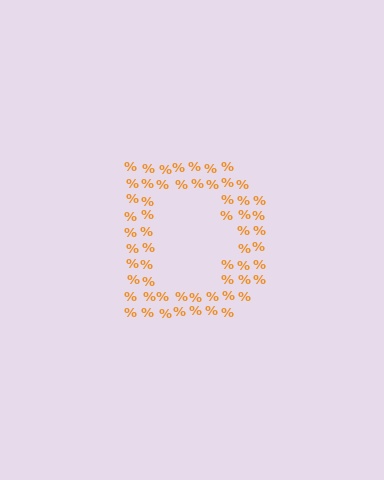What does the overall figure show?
The overall figure shows the letter D.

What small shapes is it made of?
It is made of small percent signs.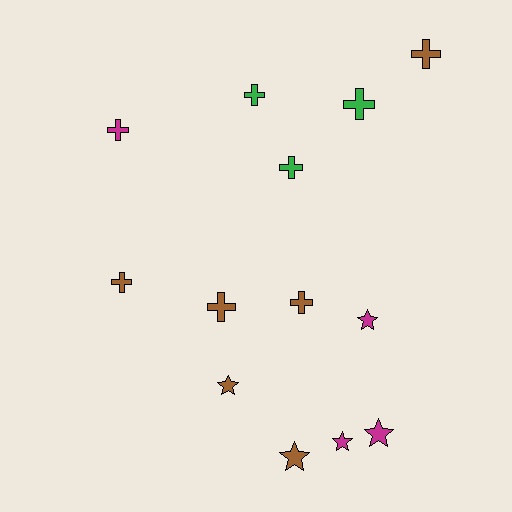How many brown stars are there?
There are 2 brown stars.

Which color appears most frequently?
Brown, with 6 objects.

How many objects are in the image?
There are 13 objects.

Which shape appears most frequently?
Cross, with 8 objects.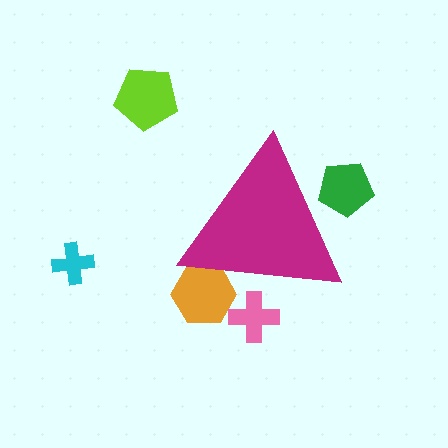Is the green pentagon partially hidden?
Yes, the green pentagon is partially hidden behind the magenta triangle.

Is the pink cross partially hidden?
Yes, the pink cross is partially hidden behind the magenta triangle.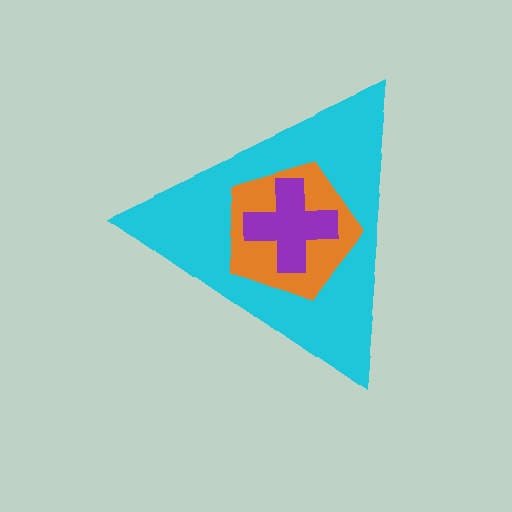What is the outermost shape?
The cyan triangle.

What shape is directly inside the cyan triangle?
The orange pentagon.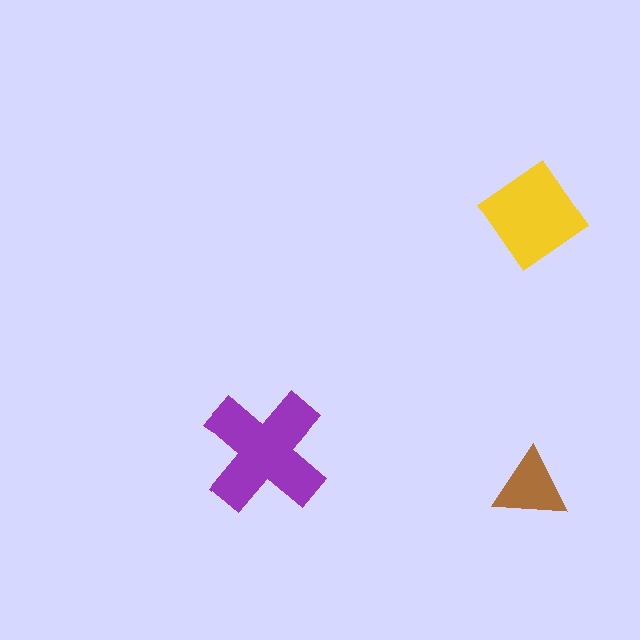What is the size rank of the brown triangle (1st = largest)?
3rd.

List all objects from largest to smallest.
The purple cross, the yellow diamond, the brown triangle.